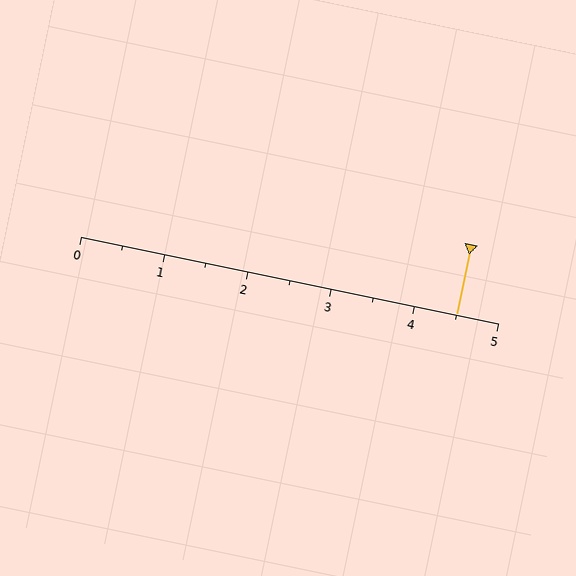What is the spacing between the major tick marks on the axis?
The major ticks are spaced 1 apart.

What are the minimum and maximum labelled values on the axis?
The axis runs from 0 to 5.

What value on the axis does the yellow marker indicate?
The marker indicates approximately 4.5.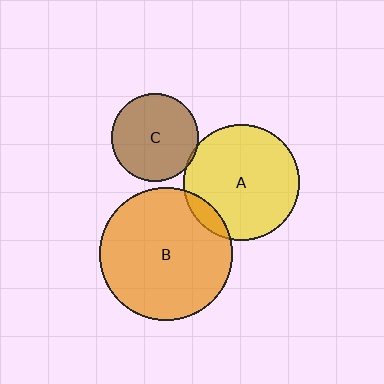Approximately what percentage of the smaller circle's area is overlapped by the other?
Approximately 10%.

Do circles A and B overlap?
Yes.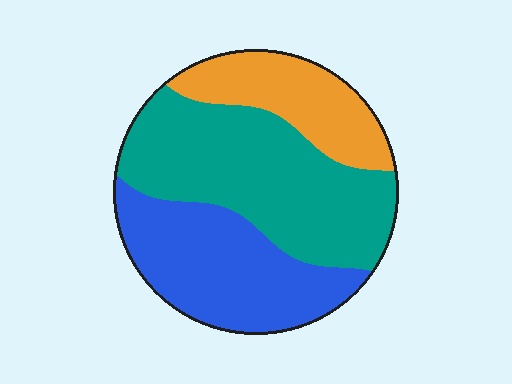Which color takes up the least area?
Orange, at roughly 20%.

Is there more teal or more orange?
Teal.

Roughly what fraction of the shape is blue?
Blue takes up about one third (1/3) of the shape.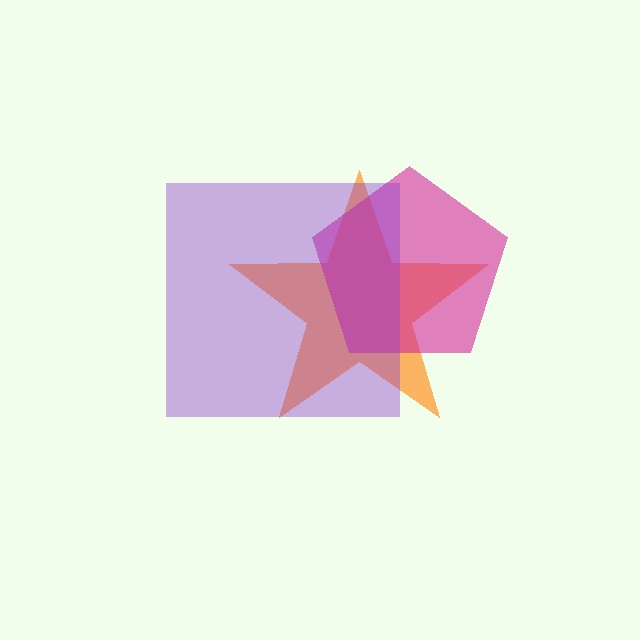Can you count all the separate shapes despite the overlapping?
Yes, there are 3 separate shapes.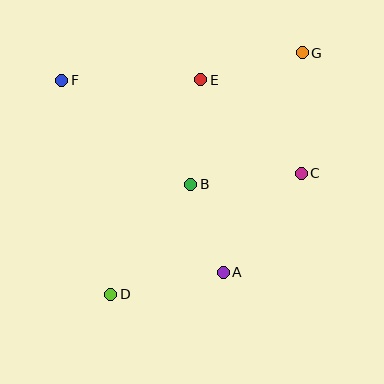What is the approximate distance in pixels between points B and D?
The distance between B and D is approximately 136 pixels.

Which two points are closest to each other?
Points A and B are closest to each other.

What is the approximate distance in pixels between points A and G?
The distance between A and G is approximately 233 pixels.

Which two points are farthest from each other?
Points D and G are farthest from each other.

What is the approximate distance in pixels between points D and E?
The distance between D and E is approximately 233 pixels.